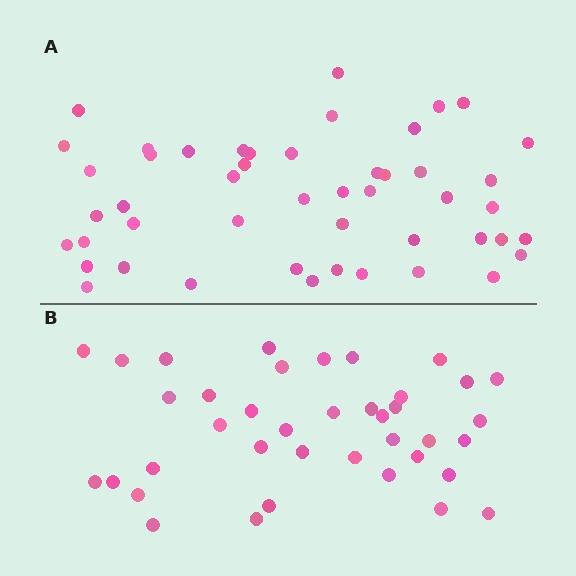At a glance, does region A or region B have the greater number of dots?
Region A (the top region) has more dots.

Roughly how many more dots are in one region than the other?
Region A has roughly 8 or so more dots than region B.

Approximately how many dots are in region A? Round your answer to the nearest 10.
About 50 dots. (The exact count is 48, which rounds to 50.)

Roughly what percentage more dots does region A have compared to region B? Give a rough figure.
About 25% more.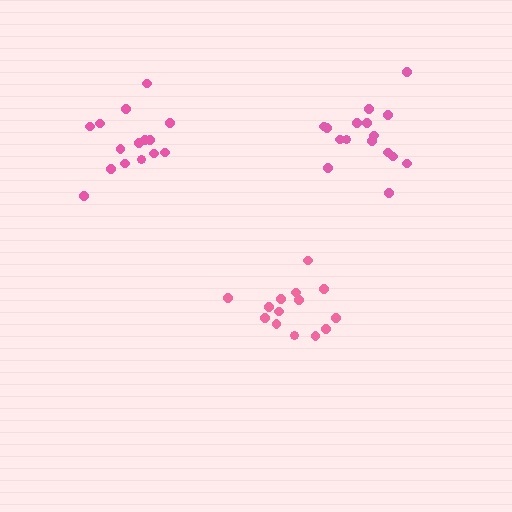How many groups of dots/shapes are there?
There are 3 groups.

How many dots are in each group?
Group 1: 15 dots, Group 2: 14 dots, Group 3: 16 dots (45 total).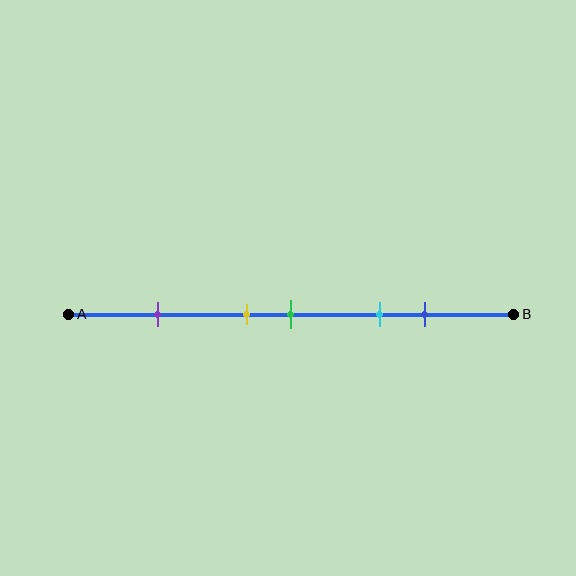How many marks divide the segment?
There are 5 marks dividing the segment.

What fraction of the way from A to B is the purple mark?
The purple mark is approximately 20% (0.2) of the way from A to B.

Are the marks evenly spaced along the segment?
No, the marks are not evenly spaced.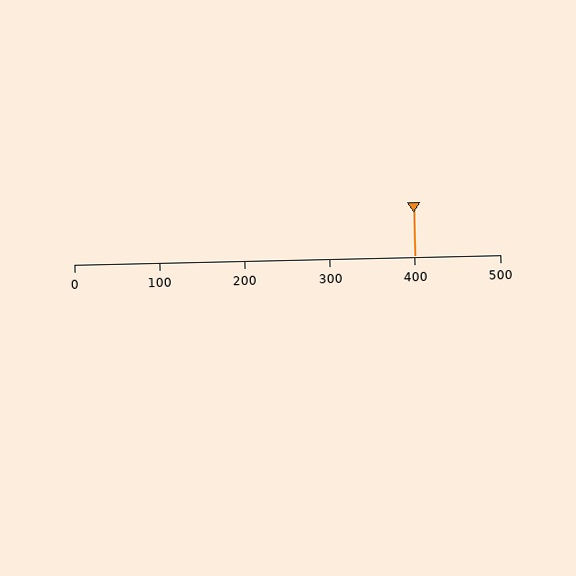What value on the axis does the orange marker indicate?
The marker indicates approximately 400.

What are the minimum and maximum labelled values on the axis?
The axis runs from 0 to 500.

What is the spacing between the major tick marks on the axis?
The major ticks are spaced 100 apart.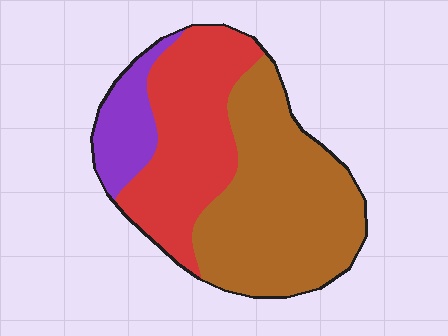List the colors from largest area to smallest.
From largest to smallest: brown, red, purple.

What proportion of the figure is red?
Red takes up between a third and a half of the figure.